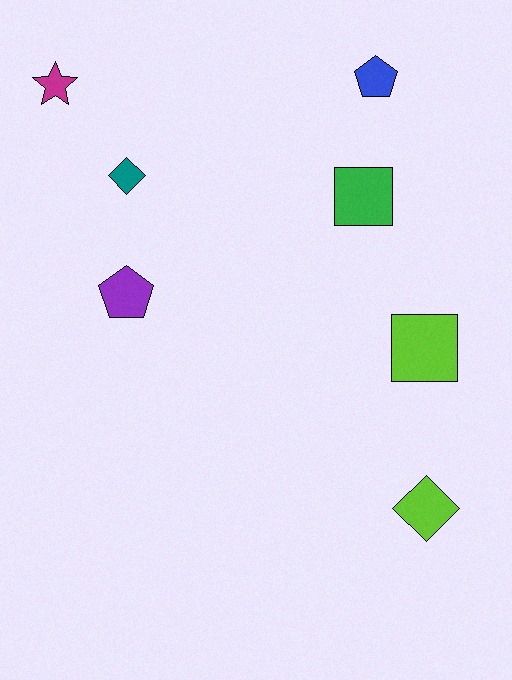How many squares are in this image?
There are 2 squares.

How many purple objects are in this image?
There is 1 purple object.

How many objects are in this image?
There are 7 objects.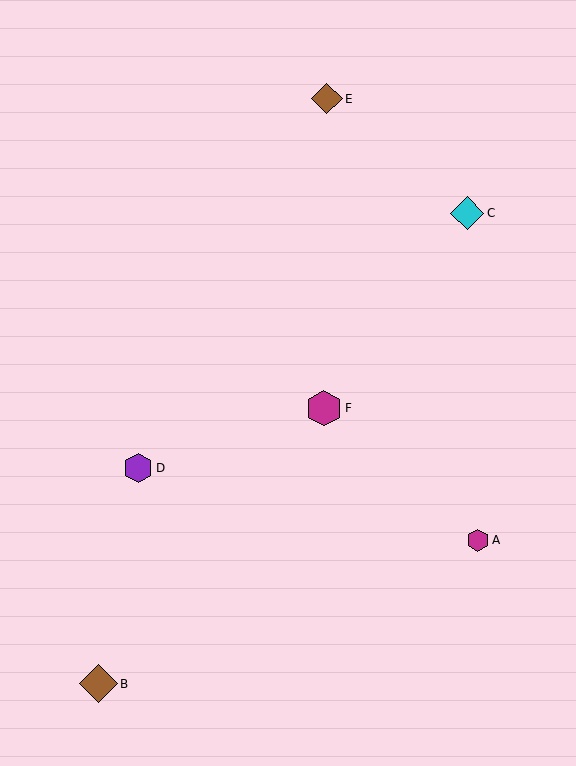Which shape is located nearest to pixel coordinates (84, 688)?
The brown diamond (labeled B) at (98, 684) is nearest to that location.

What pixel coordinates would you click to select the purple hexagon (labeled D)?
Click at (138, 468) to select the purple hexagon D.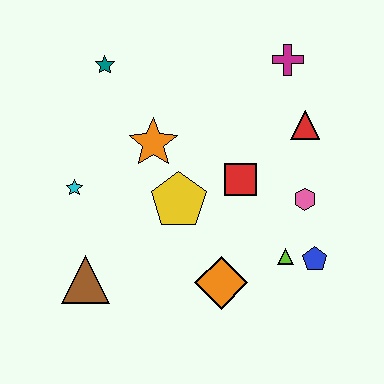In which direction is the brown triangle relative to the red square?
The brown triangle is to the left of the red square.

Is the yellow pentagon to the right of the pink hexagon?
No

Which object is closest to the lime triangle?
The blue pentagon is closest to the lime triangle.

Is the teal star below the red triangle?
No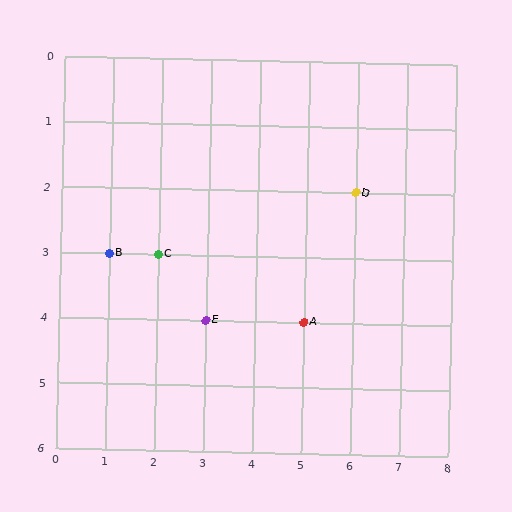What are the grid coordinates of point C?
Point C is at grid coordinates (2, 3).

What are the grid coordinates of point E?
Point E is at grid coordinates (3, 4).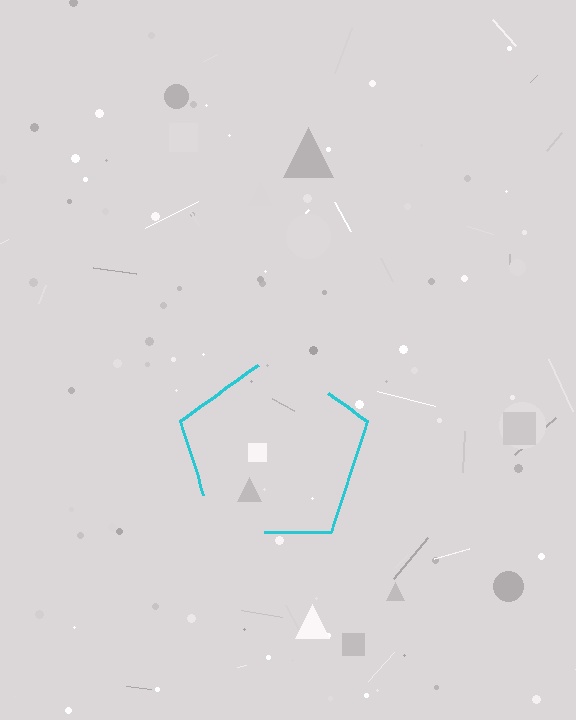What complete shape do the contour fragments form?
The contour fragments form a pentagon.